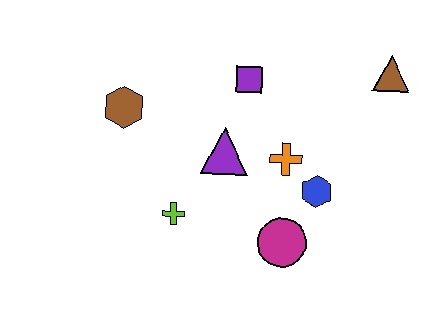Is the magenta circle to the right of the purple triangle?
Yes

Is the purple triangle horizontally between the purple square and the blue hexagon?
No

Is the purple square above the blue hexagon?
Yes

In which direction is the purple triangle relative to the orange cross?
The purple triangle is to the left of the orange cross.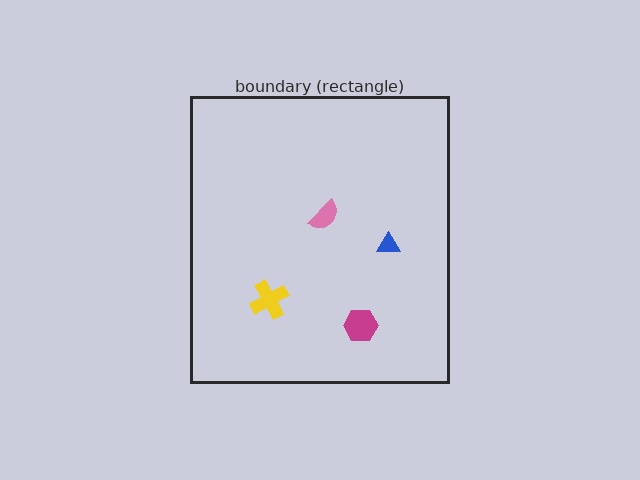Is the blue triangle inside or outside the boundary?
Inside.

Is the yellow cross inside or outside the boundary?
Inside.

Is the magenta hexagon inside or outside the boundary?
Inside.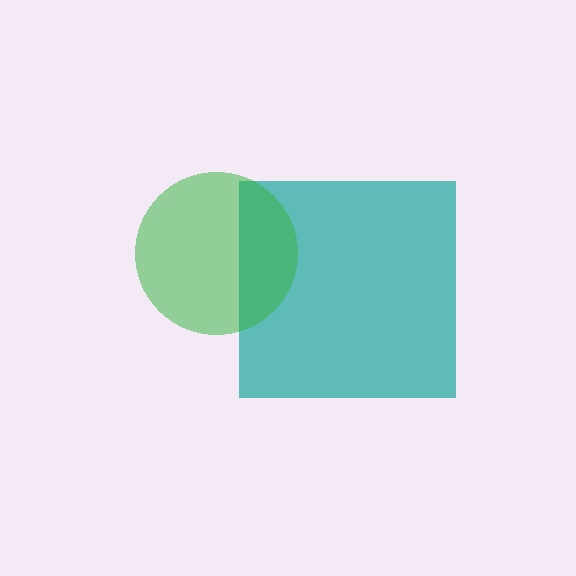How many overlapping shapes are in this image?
There are 2 overlapping shapes in the image.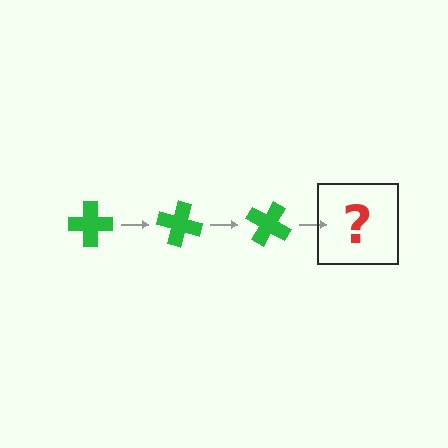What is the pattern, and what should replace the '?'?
The pattern is that the cross rotates 15 degrees each step. The '?' should be a green cross rotated 45 degrees.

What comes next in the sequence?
The next element should be a green cross rotated 45 degrees.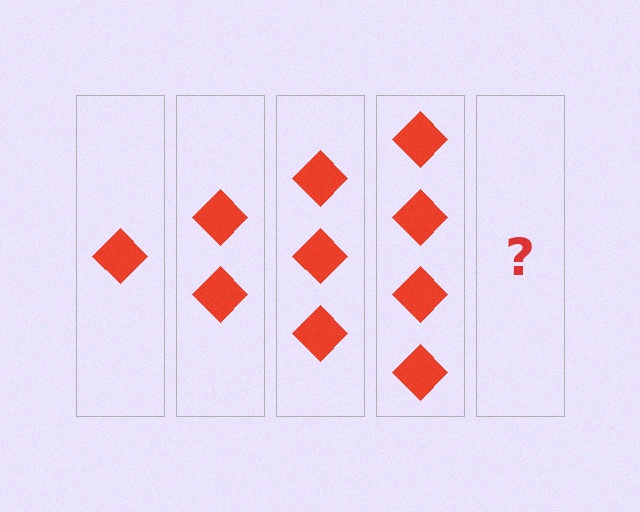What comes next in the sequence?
The next element should be 5 diamonds.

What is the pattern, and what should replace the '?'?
The pattern is that each step adds one more diamond. The '?' should be 5 diamonds.